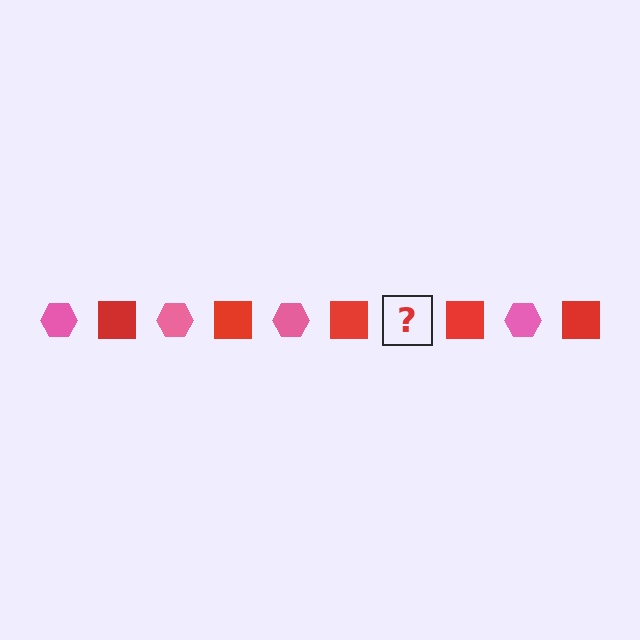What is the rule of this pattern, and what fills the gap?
The rule is that the pattern alternates between pink hexagon and red square. The gap should be filled with a pink hexagon.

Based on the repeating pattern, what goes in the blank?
The blank should be a pink hexagon.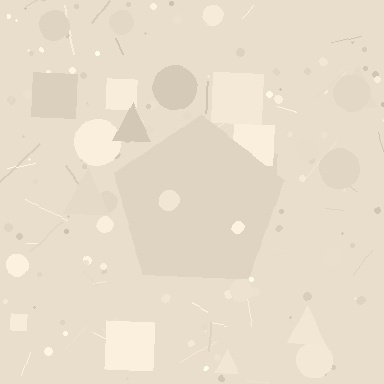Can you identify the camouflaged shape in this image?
The camouflaged shape is a pentagon.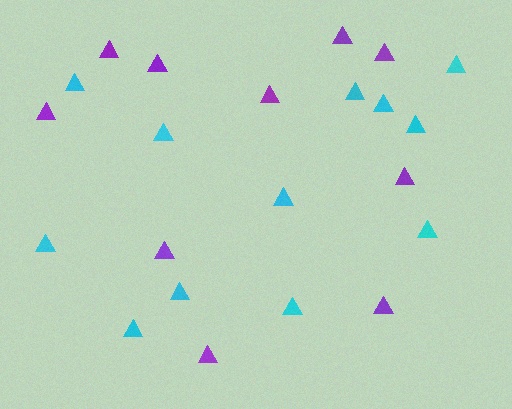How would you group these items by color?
There are 2 groups: one group of purple triangles (10) and one group of cyan triangles (12).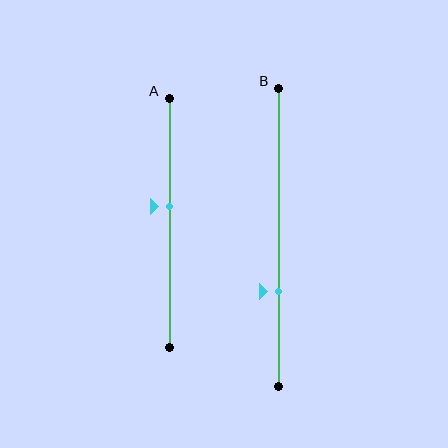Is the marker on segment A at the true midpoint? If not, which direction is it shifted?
No, the marker on segment A is shifted upward by about 7% of the segment length.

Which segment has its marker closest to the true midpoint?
Segment A has its marker closest to the true midpoint.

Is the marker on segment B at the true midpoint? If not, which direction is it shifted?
No, the marker on segment B is shifted downward by about 18% of the segment length.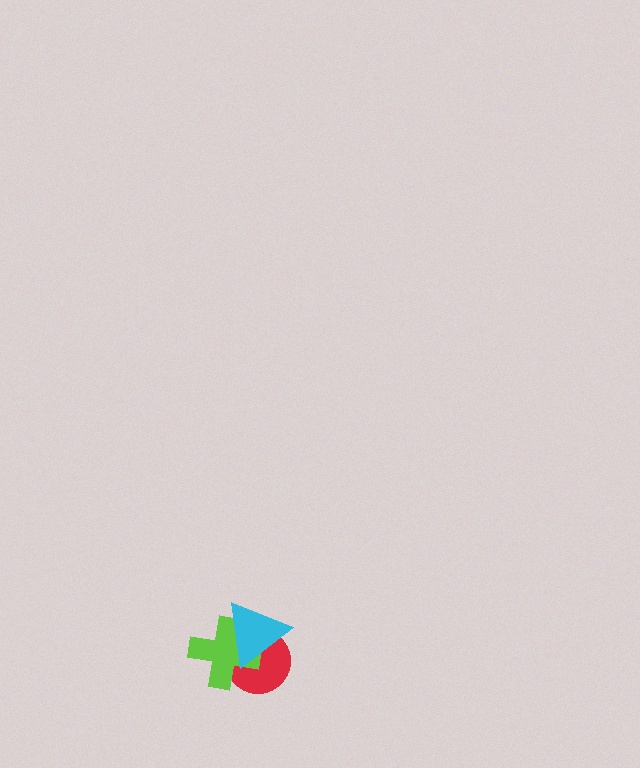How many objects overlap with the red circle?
2 objects overlap with the red circle.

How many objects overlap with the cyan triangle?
2 objects overlap with the cyan triangle.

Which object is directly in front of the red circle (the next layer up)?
The lime cross is directly in front of the red circle.